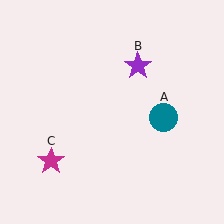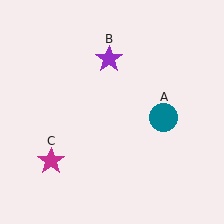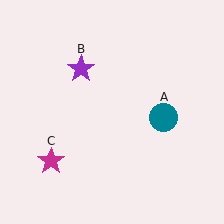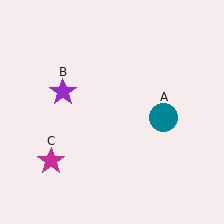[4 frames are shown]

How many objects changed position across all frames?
1 object changed position: purple star (object B).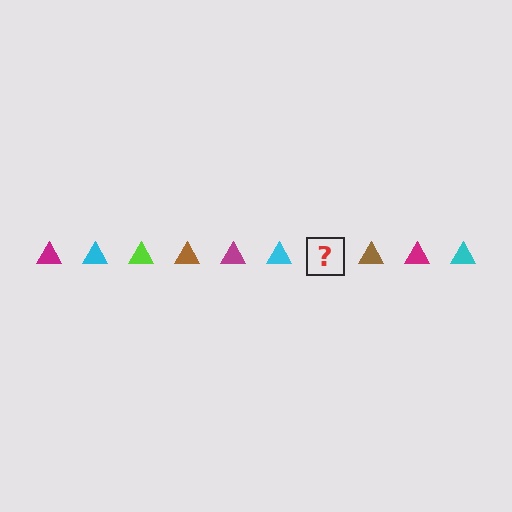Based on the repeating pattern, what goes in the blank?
The blank should be a lime triangle.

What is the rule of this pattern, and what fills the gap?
The rule is that the pattern cycles through magenta, cyan, lime, brown triangles. The gap should be filled with a lime triangle.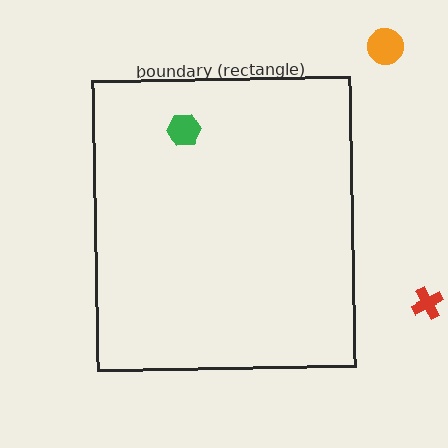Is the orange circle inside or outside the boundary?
Outside.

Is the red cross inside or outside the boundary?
Outside.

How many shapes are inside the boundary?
1 inside, 2 outside.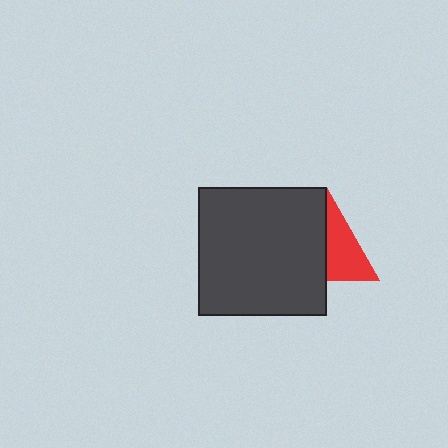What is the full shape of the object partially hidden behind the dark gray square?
The partially hidden object is a red triangle.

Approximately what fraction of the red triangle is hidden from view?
Roughly 52% of the red triangle is hidden behind the dark gray square.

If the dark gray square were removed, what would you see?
You would see the complete red triangle.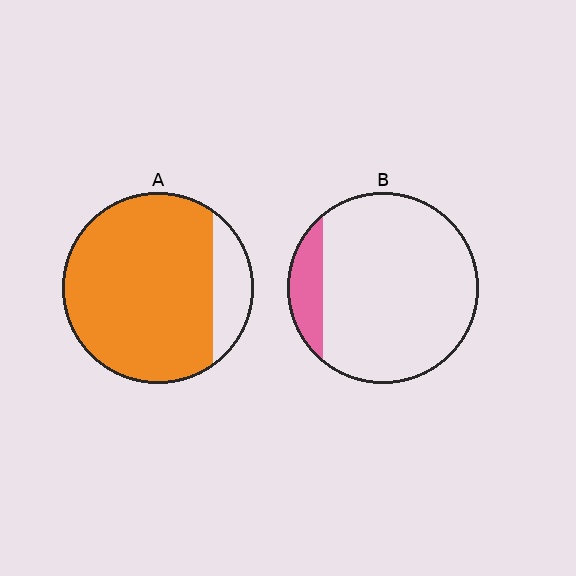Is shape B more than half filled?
No.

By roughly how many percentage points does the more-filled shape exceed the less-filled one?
By roughly 70 percentage points (A over B).